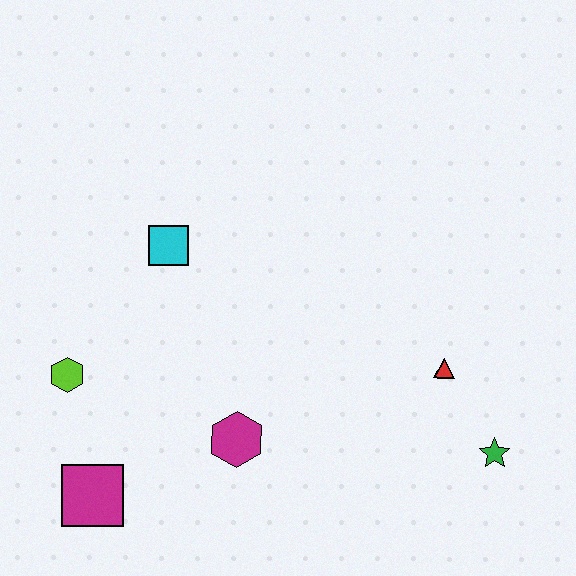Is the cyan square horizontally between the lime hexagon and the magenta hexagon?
Yes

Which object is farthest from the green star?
The lime hexagon is farthest from the green star.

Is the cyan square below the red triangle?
No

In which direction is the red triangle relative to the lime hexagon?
The red triangle is to the right of the lime hexagon.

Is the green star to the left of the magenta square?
No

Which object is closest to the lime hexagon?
The magenta square is closest to the lime hexagon.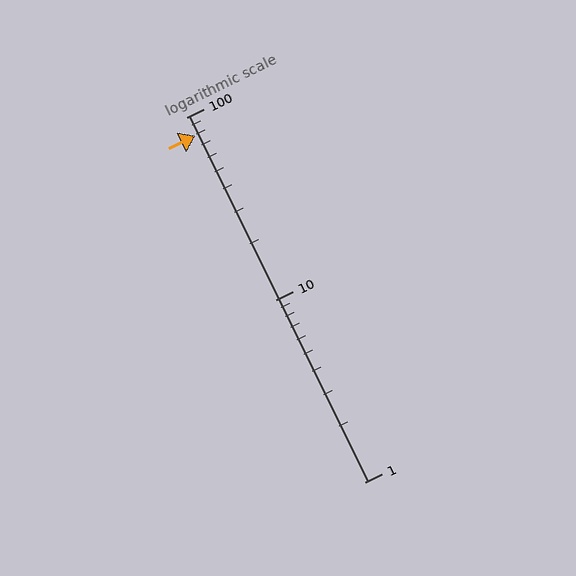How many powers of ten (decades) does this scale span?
The scale spans 2 decades, from 1 to 100.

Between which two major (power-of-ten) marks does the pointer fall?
The pointer is between 10 and 100.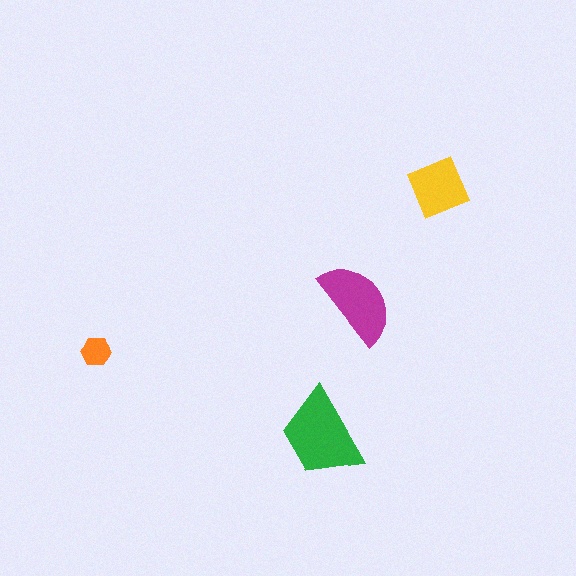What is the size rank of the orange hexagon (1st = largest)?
4th.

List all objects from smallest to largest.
The orange hexagon, the yellow square, the magenta semicircle, the green trapezoid.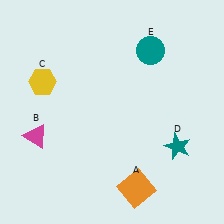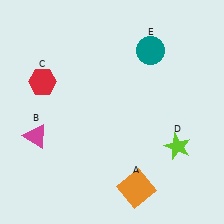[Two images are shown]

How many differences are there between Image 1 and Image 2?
There are 2 differences between the two images.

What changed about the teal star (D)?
In Image 1, D is teal. In Image 2, it changed to lime.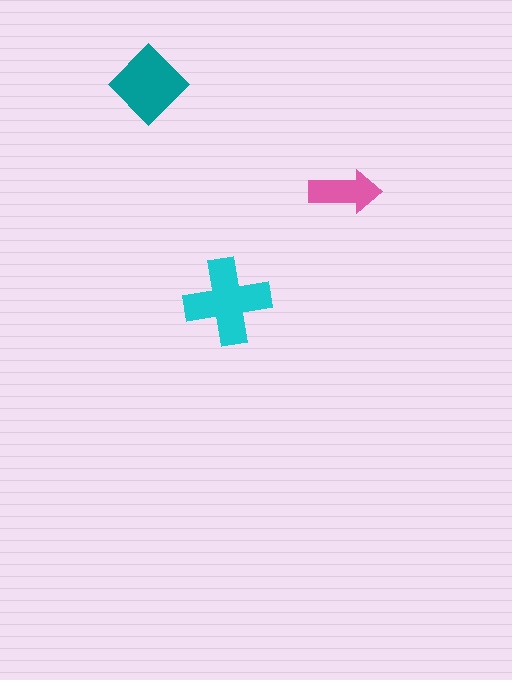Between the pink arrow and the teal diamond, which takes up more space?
The teal diamond.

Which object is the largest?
The cyan cross.